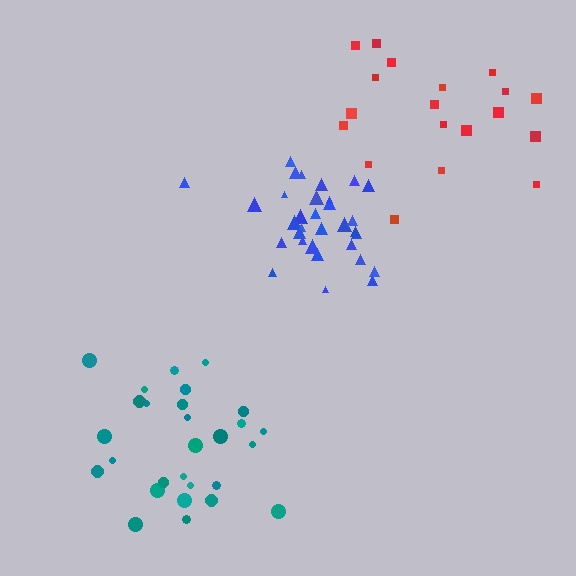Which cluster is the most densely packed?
Blue.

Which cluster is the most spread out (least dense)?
Red.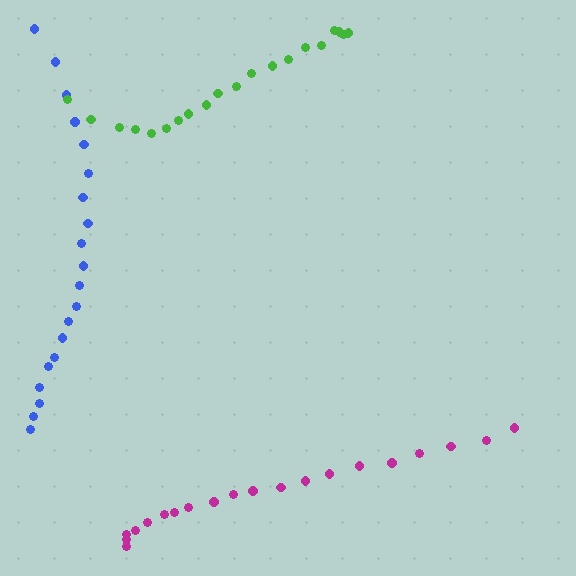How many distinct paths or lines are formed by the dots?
There are 3 distinct paths.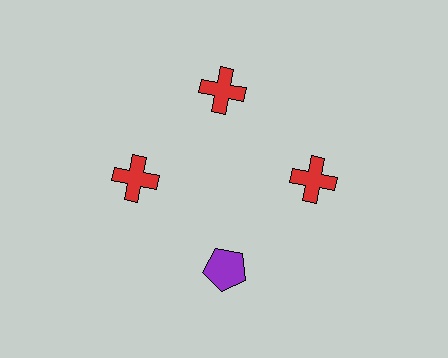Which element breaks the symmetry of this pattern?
The purple pentagon at roughly the 6 o'clock position breaks the symmetry. All other shapes are red crosses.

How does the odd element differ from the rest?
It differs in both color (purple instead of red) and shape (pentagon instead of cross).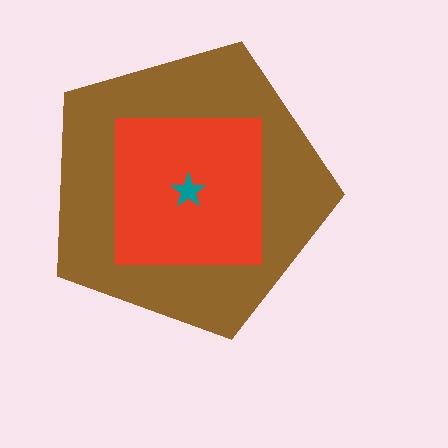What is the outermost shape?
The brown pentagon.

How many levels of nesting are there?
3.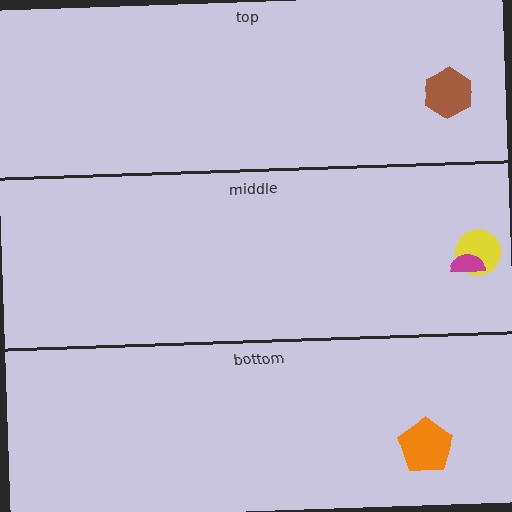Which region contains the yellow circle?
The middle region.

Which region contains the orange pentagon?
The bottom region.